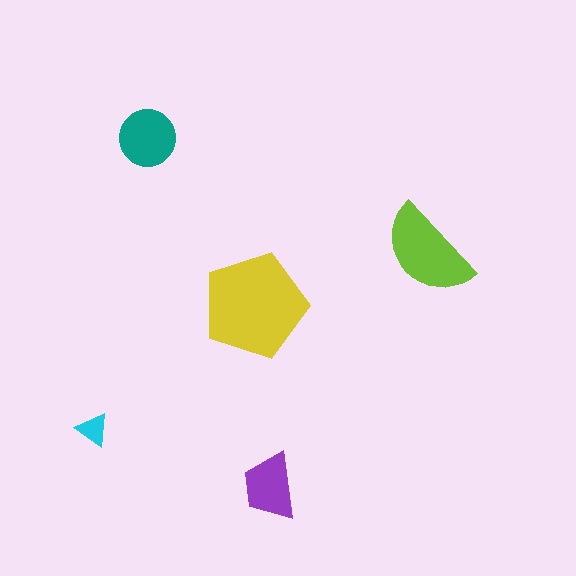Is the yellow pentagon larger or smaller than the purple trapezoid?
Larger.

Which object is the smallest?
The cyan triangle.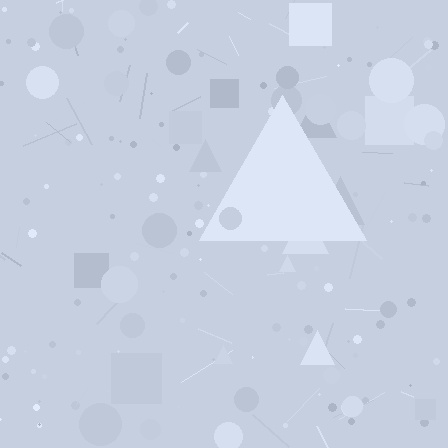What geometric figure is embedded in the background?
A triangle is embedded in the background.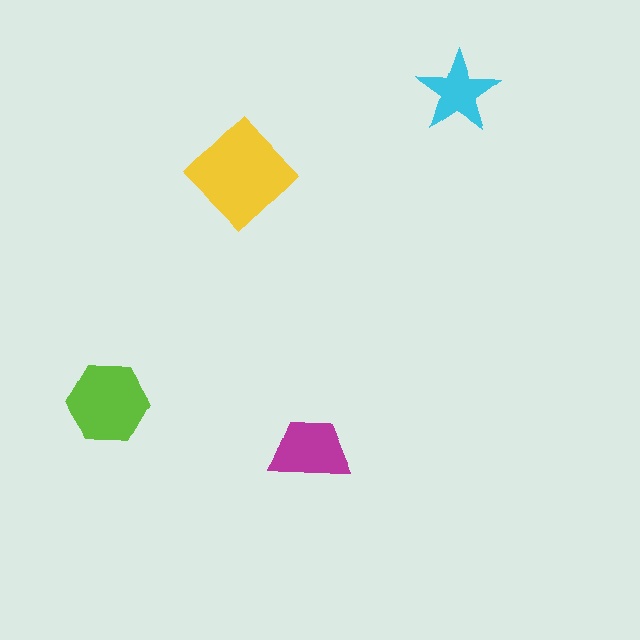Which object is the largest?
The yellow diamond.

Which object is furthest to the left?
The lime hexagon is leftmost.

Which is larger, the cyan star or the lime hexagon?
The lime hexagon.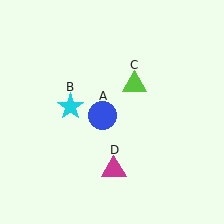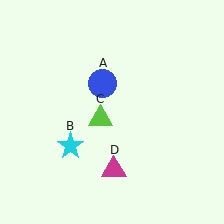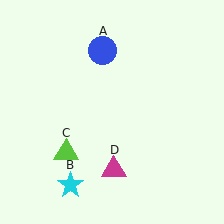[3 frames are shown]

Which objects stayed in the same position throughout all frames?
Magenta triangle (object D) remained stationary.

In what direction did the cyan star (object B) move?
The cyan star (object B) moved down.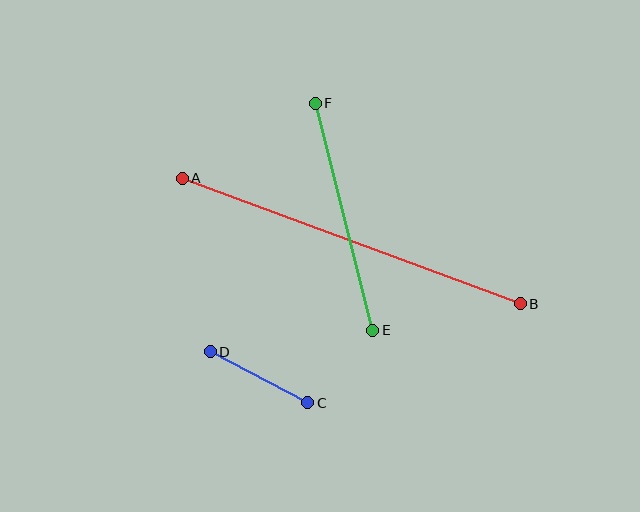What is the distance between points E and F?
The distance is approximately 234 pixels.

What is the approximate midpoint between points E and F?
The midpoint is at approximately (344, 217) pixels.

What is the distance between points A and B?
The distance is approximately 361 pixels.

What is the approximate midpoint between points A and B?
The midpoint is at approximately (351, 241) pixels.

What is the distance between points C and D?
The distance is approximately 110 pixels.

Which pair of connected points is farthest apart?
Points A and B are farthest apart.